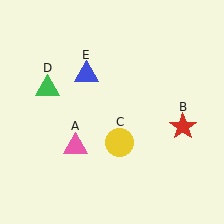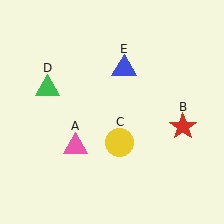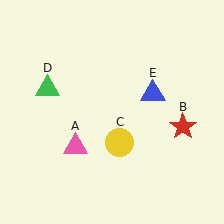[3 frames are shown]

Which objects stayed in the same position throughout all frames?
Pink triangle (object A) and red star (object B) and yellow circle (object C) and green triangle (object D) remained stationary.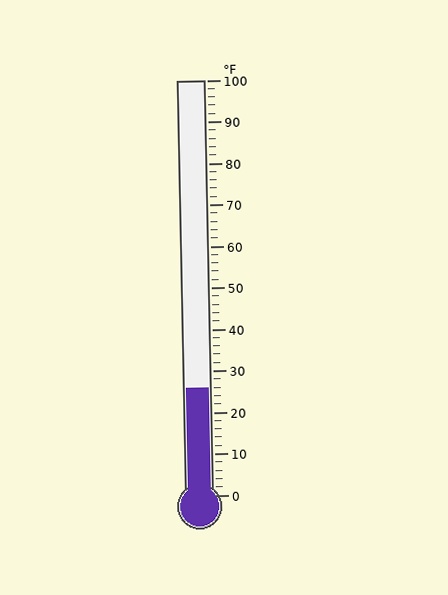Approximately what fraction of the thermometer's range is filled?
The thermometer is filled to approximately 25% of its range.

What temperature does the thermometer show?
The thermometer shows approximately 26°F.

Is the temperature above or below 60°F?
The temperature is below 60°F.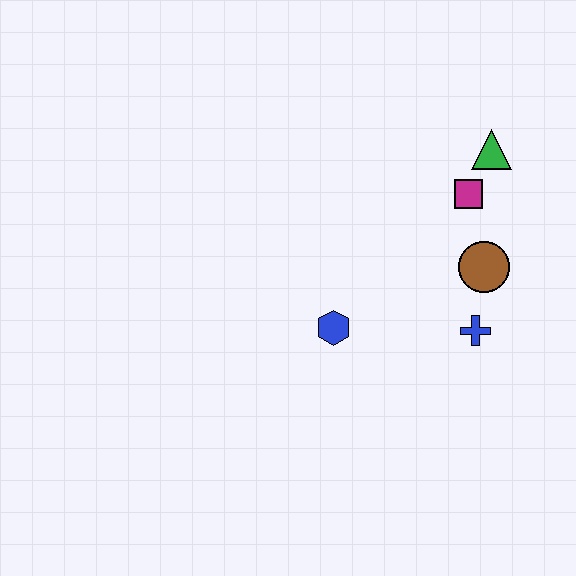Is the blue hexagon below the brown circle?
Yes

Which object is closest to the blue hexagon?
The blue cross is closest to the blue hexagon.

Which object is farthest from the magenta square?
The blue hexagon is farthest from the magenta square.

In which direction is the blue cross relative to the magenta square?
The blue cross is below the magenta square.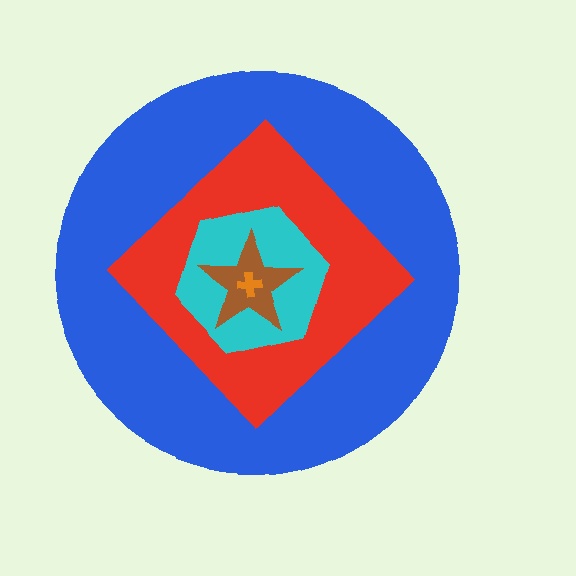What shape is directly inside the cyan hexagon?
The brown star.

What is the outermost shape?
The blue circle.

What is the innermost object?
The orange cross.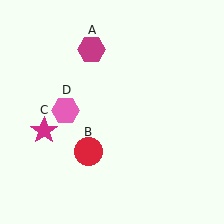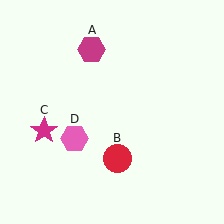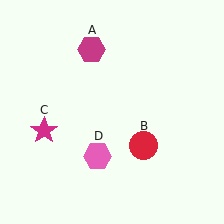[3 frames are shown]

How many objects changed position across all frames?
2 objects changed position: red circle (object B), pink hexagon (object D).